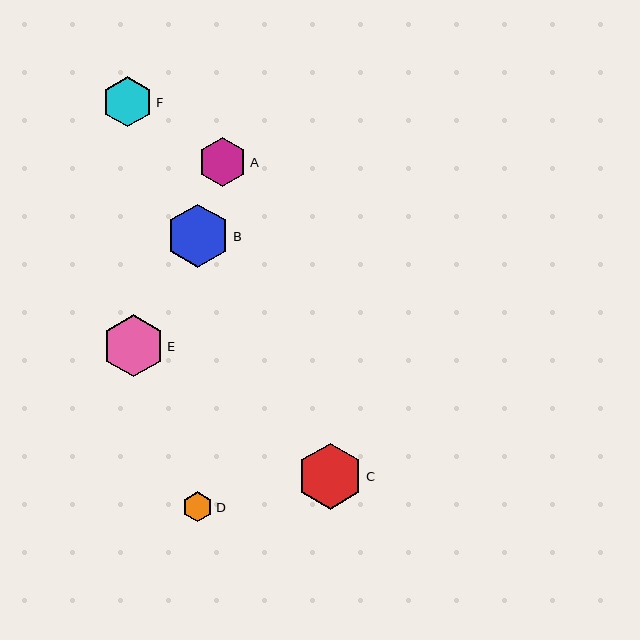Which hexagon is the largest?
Hexagon C is the largest with a size of approximately 66 pixels.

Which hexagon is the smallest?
Hexagon D is the smallest with a size of approximately 30 pixels.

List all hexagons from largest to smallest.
From largest to smallest: C, B, E, F, A, D.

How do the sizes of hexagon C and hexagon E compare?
Hexagon C and hexagon E are approximately the same size.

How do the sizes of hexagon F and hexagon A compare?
Hexagon F and hexagon A are approximately the same size.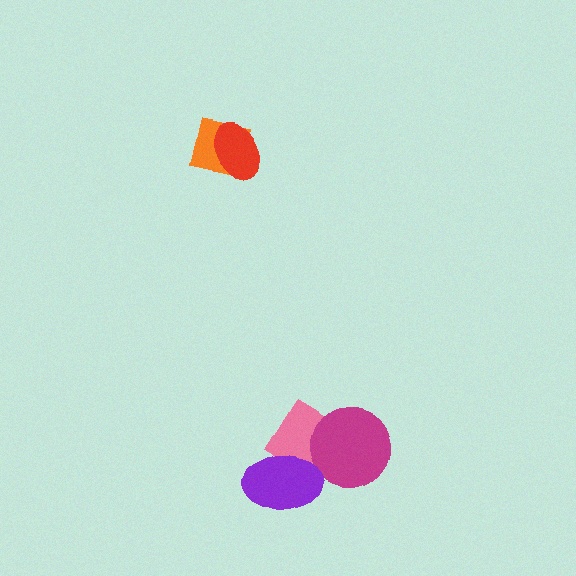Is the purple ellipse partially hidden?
No, no other shape covers it.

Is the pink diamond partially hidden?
Yes, it is partially covered by another shape.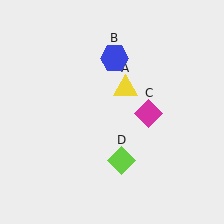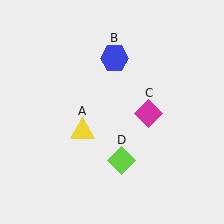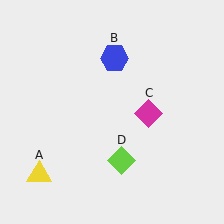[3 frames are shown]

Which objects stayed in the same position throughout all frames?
Blue hexagon (object B) and magenta diamond (object C) and lime diamond (object D) remained stationary.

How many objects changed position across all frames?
1 object changed position: yellow triangle (object A).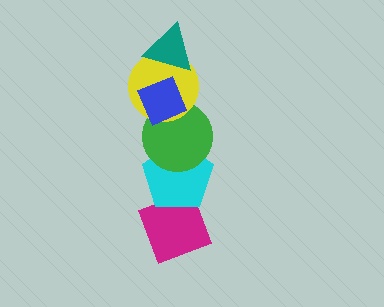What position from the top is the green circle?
The green circle is 4th from the top.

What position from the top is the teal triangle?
The teal triangle is 1st from the top.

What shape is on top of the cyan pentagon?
The green circle is on top of the cyan pentagon.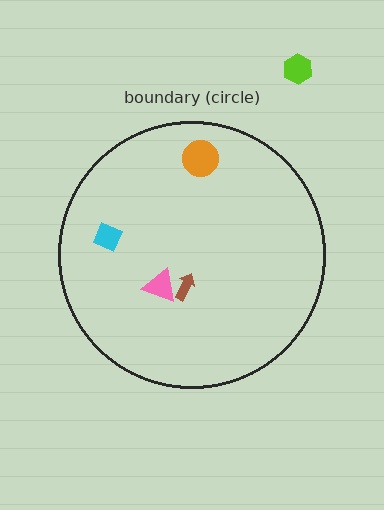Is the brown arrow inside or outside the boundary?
Inside.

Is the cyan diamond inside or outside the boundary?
Inside.